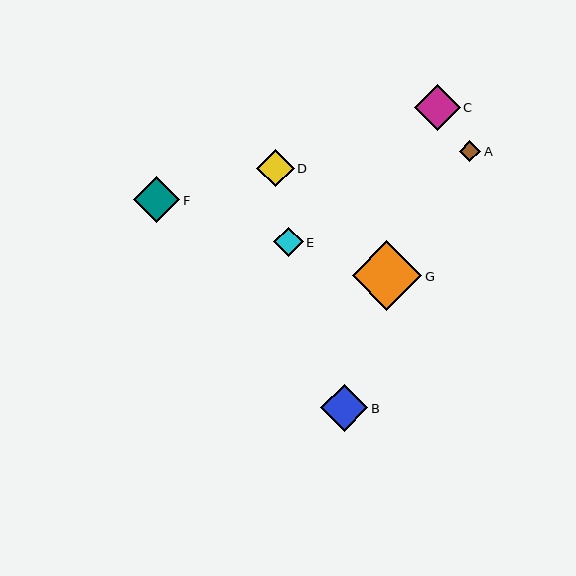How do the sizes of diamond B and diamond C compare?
Diamond B and diamond C are approximately the same size.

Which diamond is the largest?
Diamond G is the largest with a size of approximately 70 pixels.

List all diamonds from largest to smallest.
From largest to smallest: G, B, C, F, D, E, A.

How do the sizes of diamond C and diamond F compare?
Diamond C and diamond F are approximately the same size.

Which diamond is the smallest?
Diamond A is the smallest with a size of approximately 22 pixels.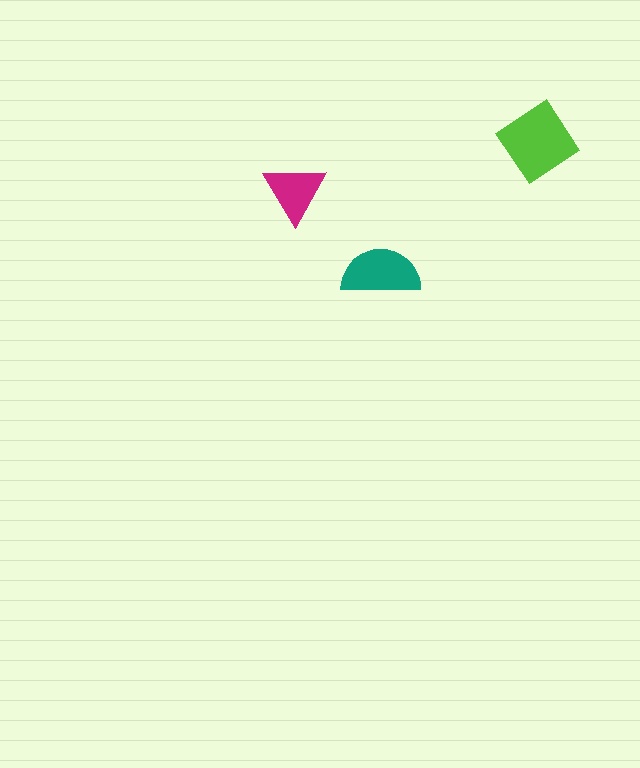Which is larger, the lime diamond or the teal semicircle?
The lime diamond.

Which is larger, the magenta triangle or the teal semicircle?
The teal semicircle.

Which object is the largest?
The lime diamond.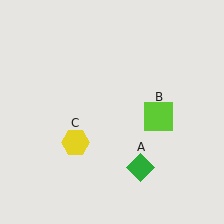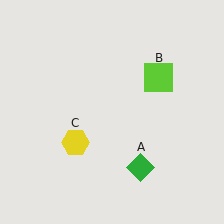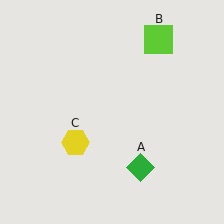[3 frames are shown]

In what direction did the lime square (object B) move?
The lime square (object B) moved up.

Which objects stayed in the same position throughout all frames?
Green diamond (object A) and yellow hexagon (object C) remained stationary.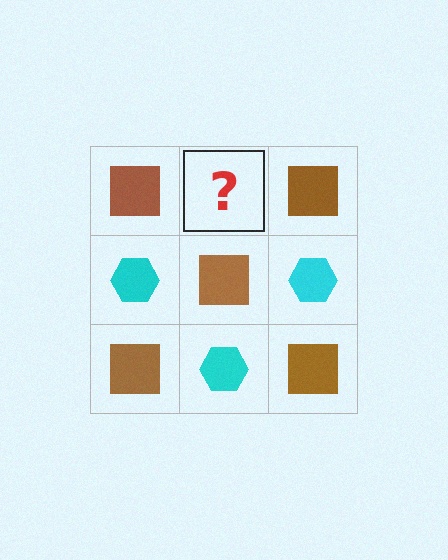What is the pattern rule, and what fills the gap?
The rule is that it alternates brown square and cyan hexagon in a checkerboard pattern. The gap should be filled with a cyan hexagon.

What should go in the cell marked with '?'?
The missing cell should contain a cyan hexagon.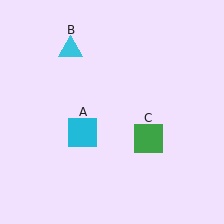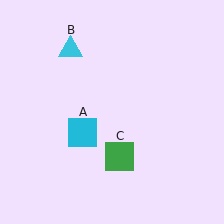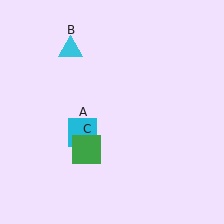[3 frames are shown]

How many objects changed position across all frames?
1 object changed position: green square (object C).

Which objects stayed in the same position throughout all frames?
Cyan square (object A) and cyan triangle (object B) remained stationary.